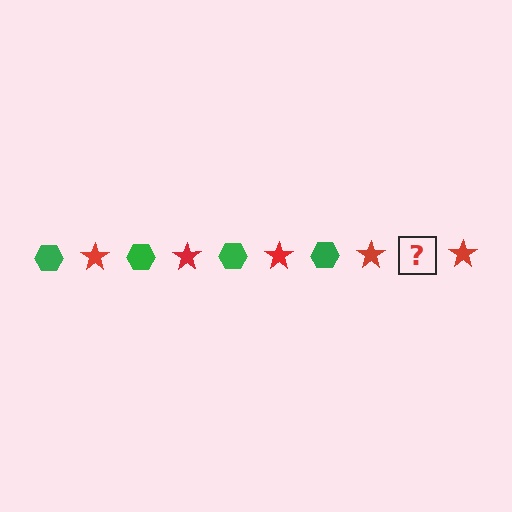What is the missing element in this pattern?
The missing element is a green hexagon.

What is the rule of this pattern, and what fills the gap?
The rule is that the pattern alternates between green hexagon and red star. The gap should be filled with a green hexagon.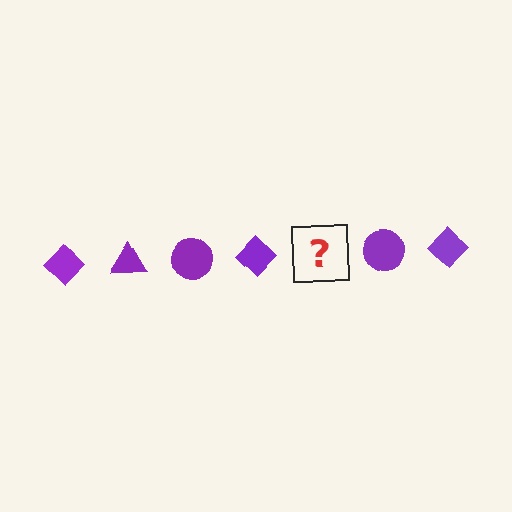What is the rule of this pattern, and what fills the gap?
The rule is that the pattern cycles through diamond, triangle, circle shapes in purple. The gap should be filled with a purple triangle.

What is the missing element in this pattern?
The missing element is a purple triangle.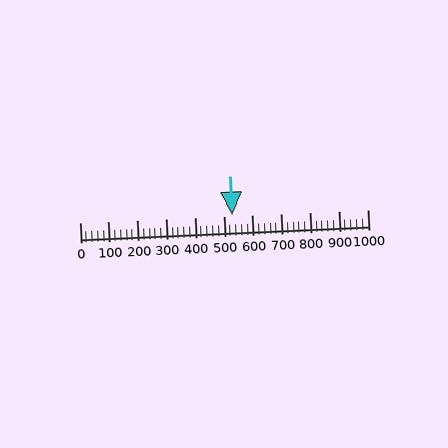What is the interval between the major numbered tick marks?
The major tick marks are spaced 100 units apart.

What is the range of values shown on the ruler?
The ruler shows values from 0 to 1000.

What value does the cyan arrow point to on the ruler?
The cyan arrow points to approximately 528.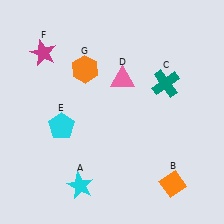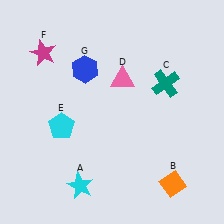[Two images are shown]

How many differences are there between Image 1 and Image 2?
There is 1 difference between the two images.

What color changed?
The hexagon (G) changed from orange in Image 1 to blue in Image 2.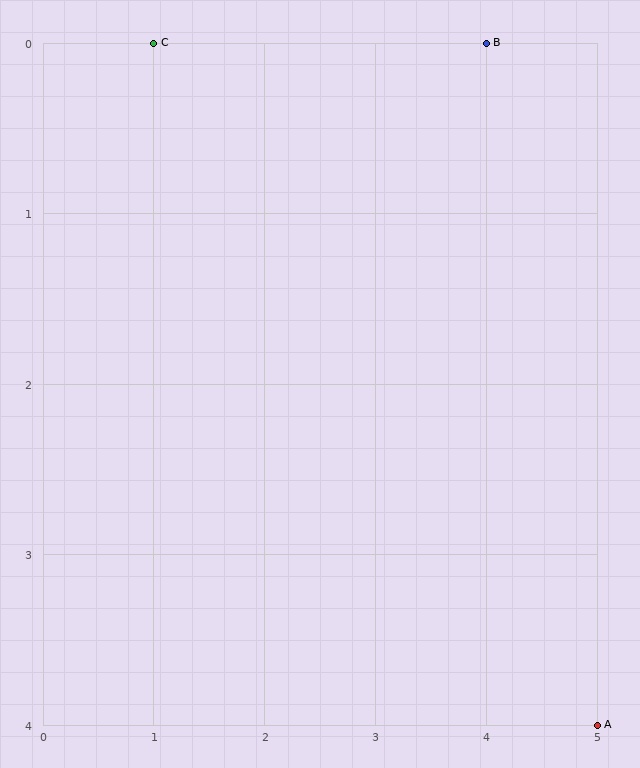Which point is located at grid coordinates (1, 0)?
Point C is at (1, 0).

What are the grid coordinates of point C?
Point C is at grid coordinates (1, 0).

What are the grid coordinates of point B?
Point B is at grid coordinates (4, 0).